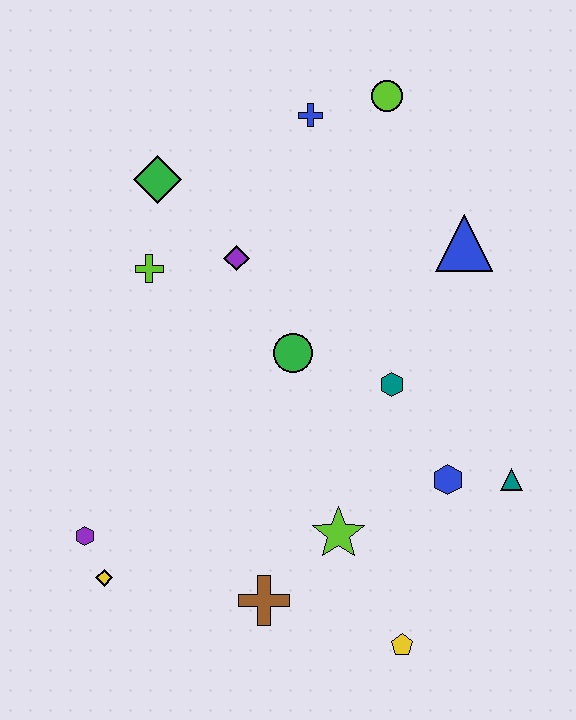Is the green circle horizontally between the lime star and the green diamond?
Yes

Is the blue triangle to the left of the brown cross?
No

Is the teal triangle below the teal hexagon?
Yes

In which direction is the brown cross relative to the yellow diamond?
The brown cross is to the right of the yellow diamond.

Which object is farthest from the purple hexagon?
The lime circle is farthest from the purple hexagon.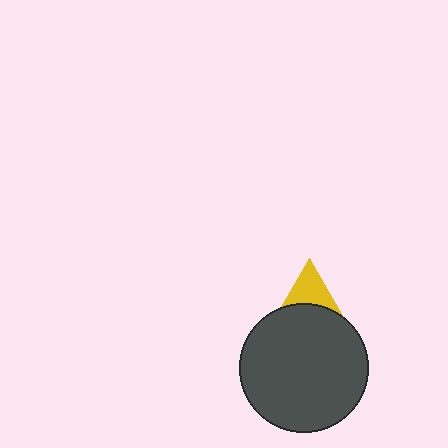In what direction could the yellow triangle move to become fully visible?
The yellow triangle could move up. That would shift it out from behind the dark gray circle entirely.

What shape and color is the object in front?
The object in front is a dark gray circle.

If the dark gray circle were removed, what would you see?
You would see the complete yellow triangle.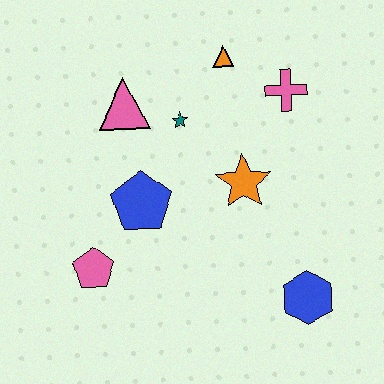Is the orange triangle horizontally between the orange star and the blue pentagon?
Yes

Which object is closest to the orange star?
The teal star is closest to the orange star.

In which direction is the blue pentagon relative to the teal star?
The blue pentagon is below the teal star.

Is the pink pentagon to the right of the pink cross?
No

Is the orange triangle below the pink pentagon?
No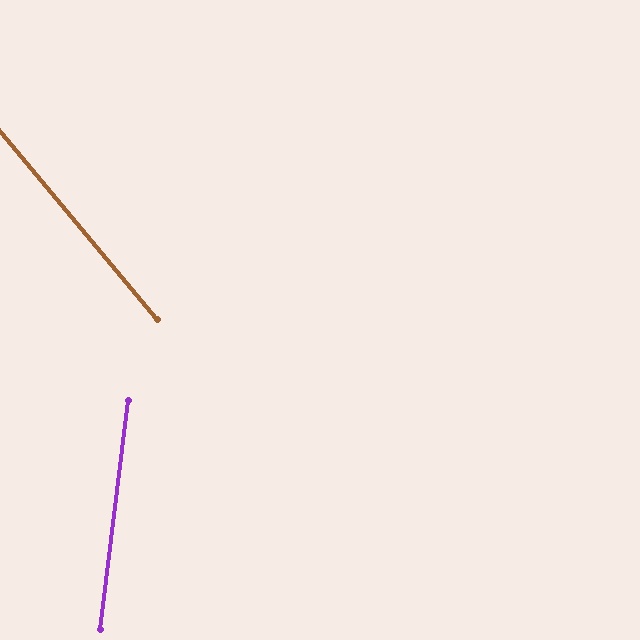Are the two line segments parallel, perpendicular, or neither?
Neither parallel nor perpendicular — they differ by about 47°.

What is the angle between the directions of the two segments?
Approximately 47 degrees.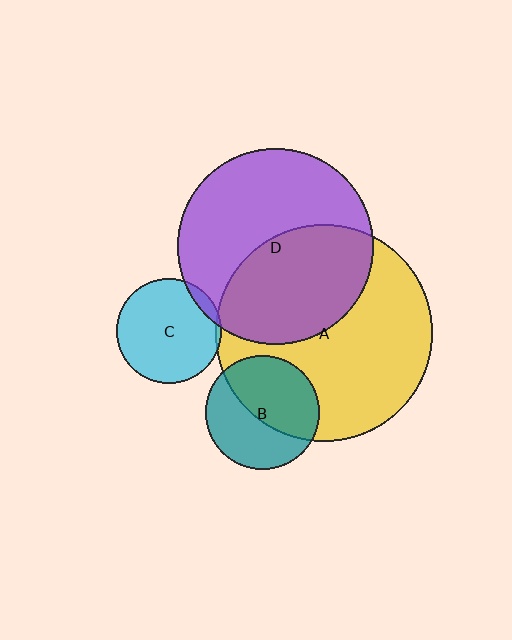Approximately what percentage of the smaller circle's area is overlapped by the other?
Approximately 45%.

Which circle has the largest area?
Circle A (yellow).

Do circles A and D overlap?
Yes.